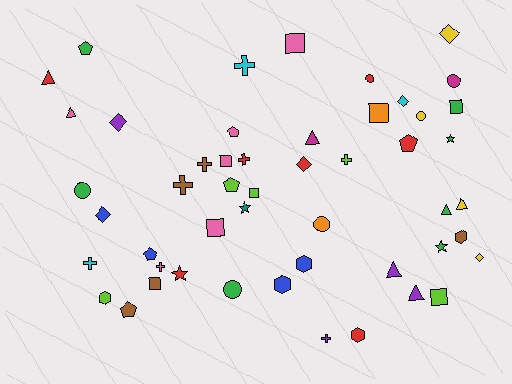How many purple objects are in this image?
There are 4 purple objects.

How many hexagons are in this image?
There are 5 hexagons.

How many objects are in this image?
There are 50 objects.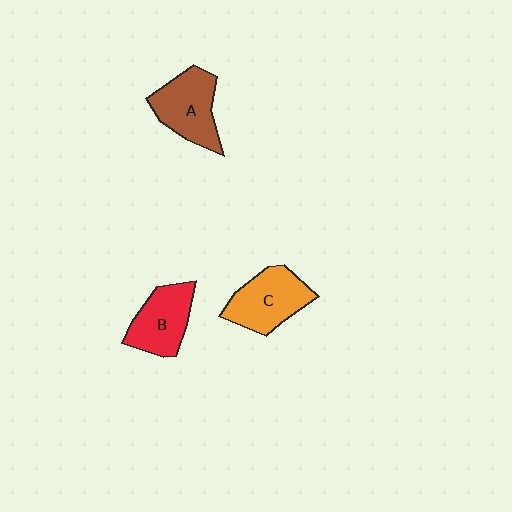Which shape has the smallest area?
Shape B (red).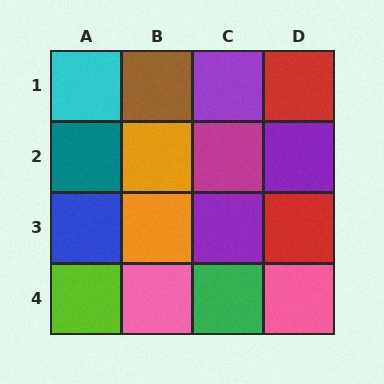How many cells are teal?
1 cell is teal.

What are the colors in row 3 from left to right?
Blue, orange, purple, red.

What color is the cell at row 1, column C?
Purple.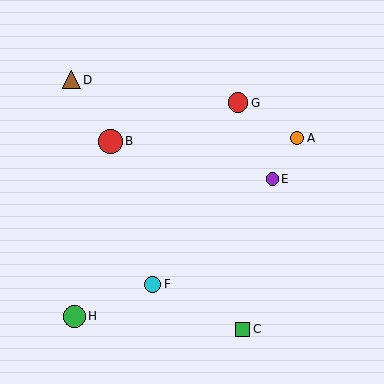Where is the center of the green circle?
The center of the green circle is at (75, 316).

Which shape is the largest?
The red circle (labeled B) is the largest.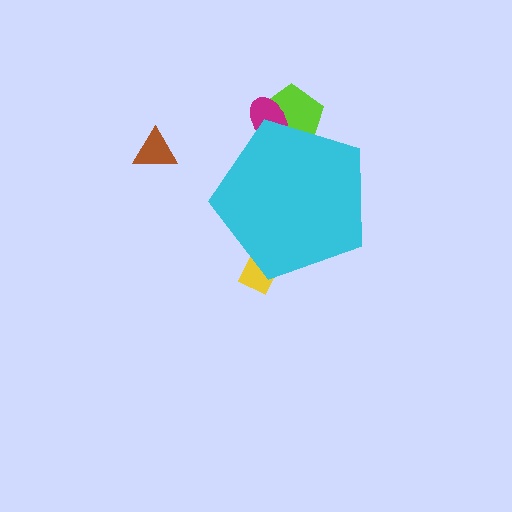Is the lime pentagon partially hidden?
Yes, the lime pentagon is partially hidden behind the cyan pentagon.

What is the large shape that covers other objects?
A cyan pentagon.